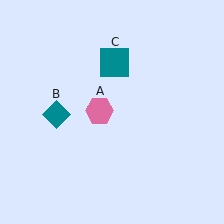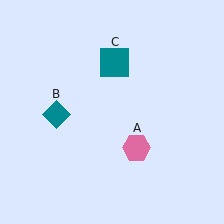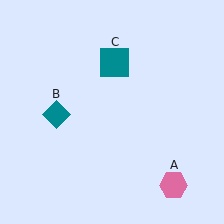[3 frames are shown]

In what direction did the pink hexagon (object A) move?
The pink hexagon (object A) moved down and to the right.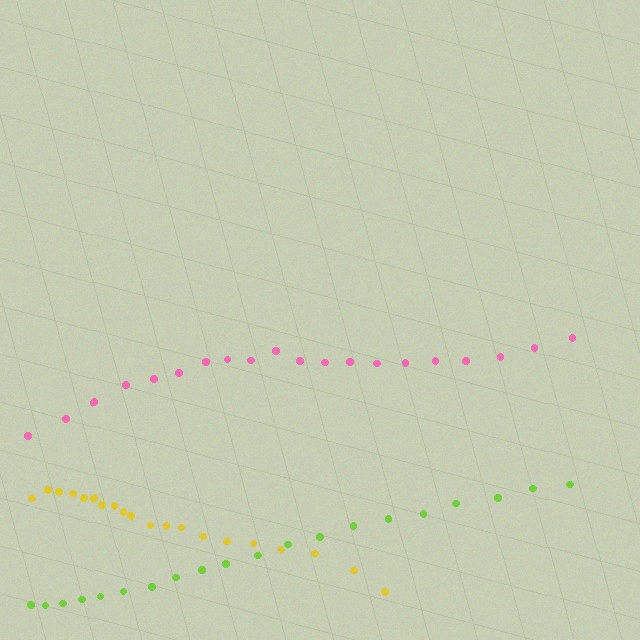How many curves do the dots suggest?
There are 3 distinct paths.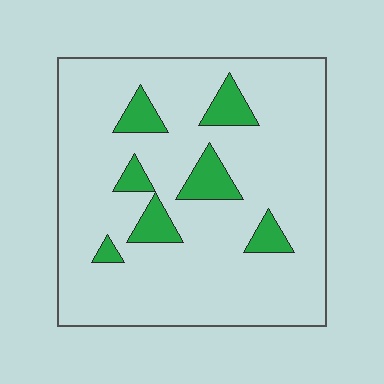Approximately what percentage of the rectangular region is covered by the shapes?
Approximately 15%.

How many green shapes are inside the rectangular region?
7.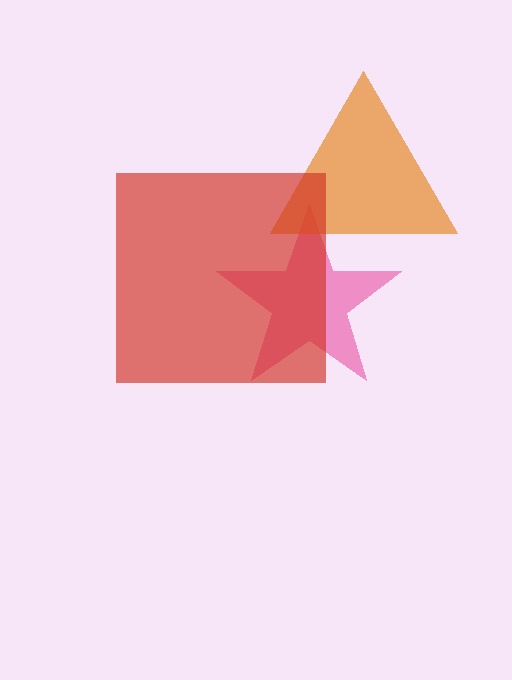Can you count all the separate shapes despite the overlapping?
Yes, there are 3 separate shapes.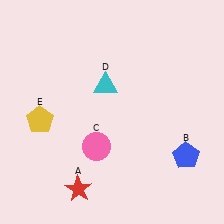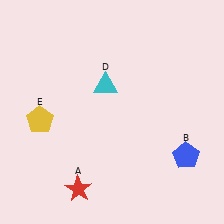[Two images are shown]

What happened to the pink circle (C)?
The pink circle (C) was removed in Image 2. It was in the bottom-left area of Image 1.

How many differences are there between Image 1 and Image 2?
There is 1 difference between the two images.